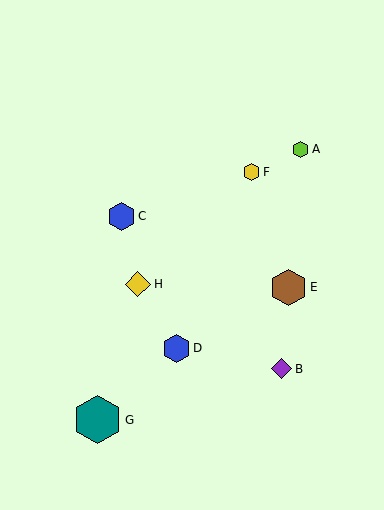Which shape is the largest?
The teal hexagon (labeled G) is the largest.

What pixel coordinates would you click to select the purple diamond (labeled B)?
Click at (281, 369) to select the purple diamond B.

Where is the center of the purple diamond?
The center of the purple diamond is at (281, 369).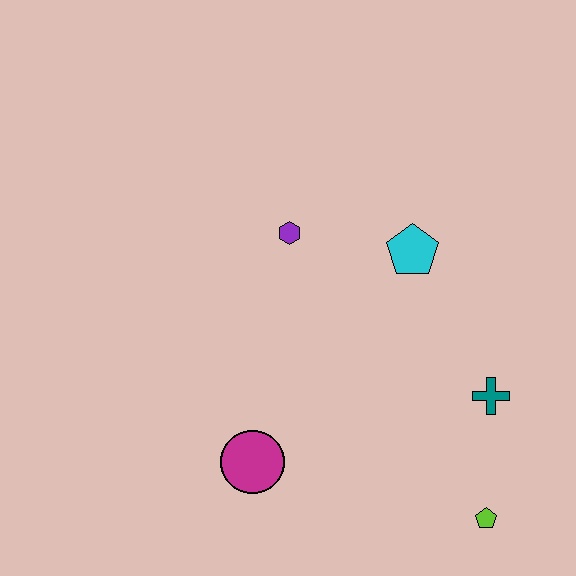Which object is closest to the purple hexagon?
The cyan pentagon is closest to the purple hexagon.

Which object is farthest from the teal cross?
The purple hexagon is farthest from the teal cross.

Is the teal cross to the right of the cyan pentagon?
Yes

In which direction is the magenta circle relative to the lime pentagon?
The magenta circle is to the left of the lime pentagon.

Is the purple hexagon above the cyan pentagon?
Yes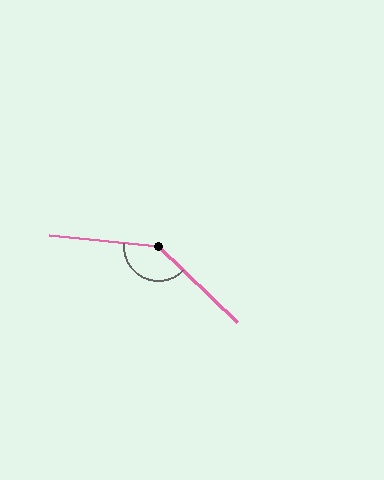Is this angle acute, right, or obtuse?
It is obtuse.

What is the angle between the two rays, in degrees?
Approximately 142 degrees.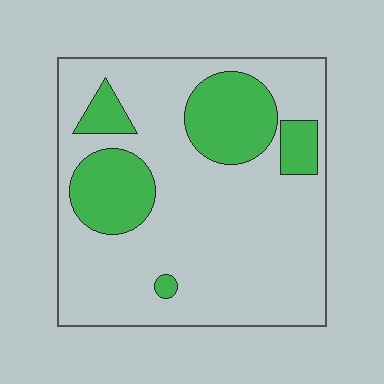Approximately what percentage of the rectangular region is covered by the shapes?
Approximately 25%.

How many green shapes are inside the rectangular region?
5.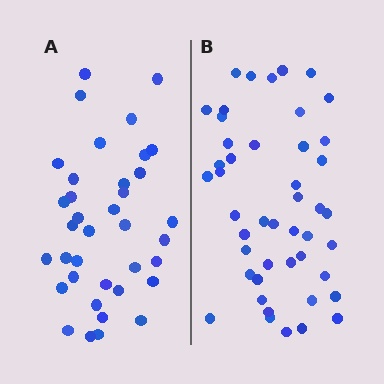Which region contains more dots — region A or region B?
Region B (the right region) has more dots.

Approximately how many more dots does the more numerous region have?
Region B has roughly 8 or so more dots than region A.